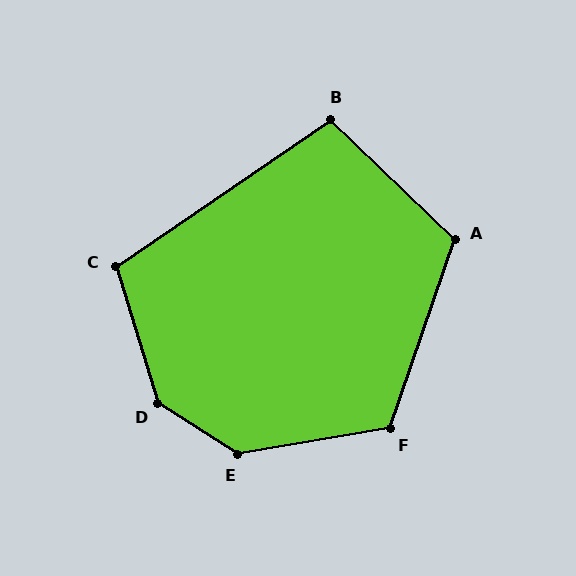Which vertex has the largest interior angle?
D, at approximately 140 degrees.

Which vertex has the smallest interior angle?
B, at approximately 102 degrees.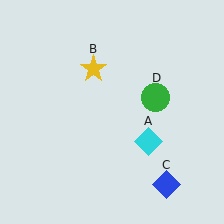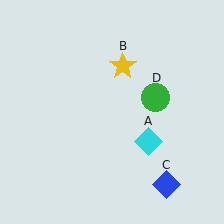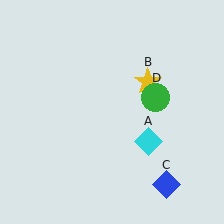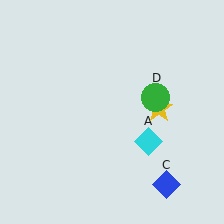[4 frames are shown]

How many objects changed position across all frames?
1 object changed position: yellow star (object B).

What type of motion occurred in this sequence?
The yellow star (object B) rotated clockwise around the center of the scene.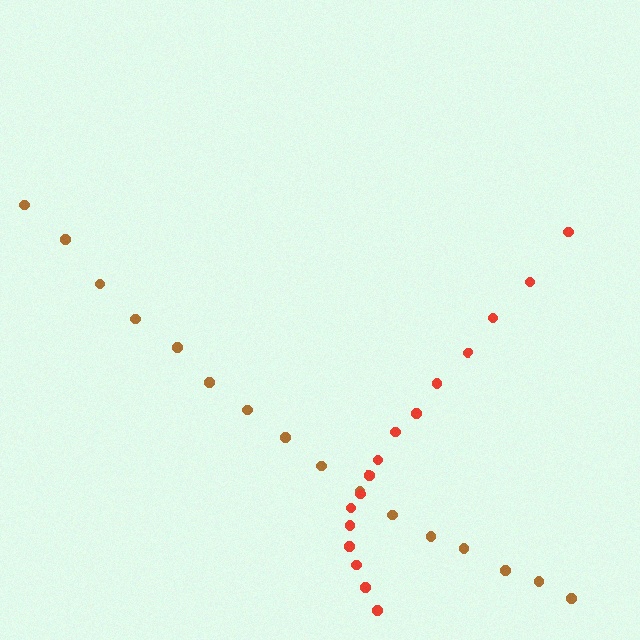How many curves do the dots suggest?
There are 2 distinct paths.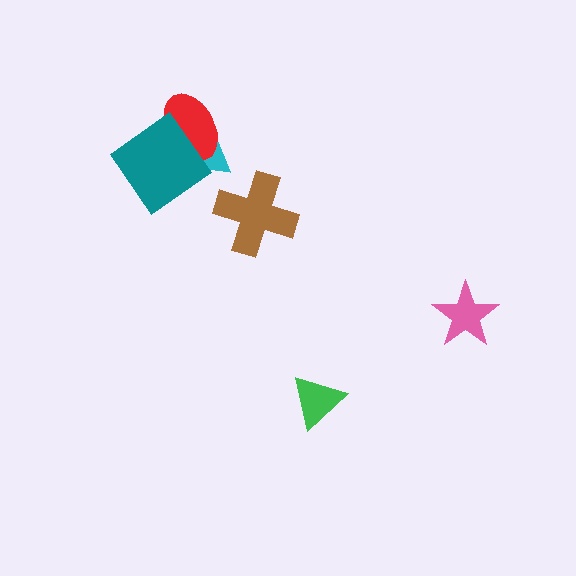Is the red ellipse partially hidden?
Yes, it is partially covered by another shape.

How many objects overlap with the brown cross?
0 objects overlap with the brown cross.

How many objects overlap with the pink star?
0 objects overlap with the pink star.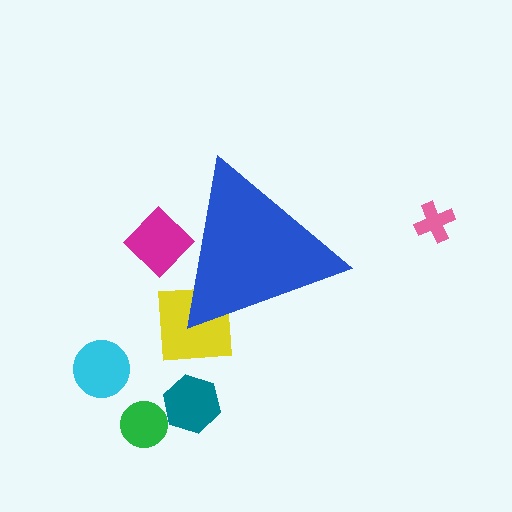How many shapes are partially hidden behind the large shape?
2 shapes are partially hidden.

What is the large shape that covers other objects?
A blue triangle.